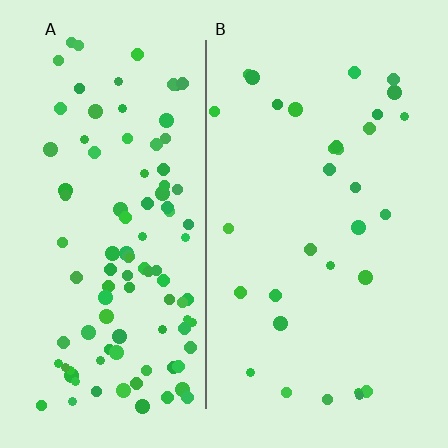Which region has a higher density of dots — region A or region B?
A (the left).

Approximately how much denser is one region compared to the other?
Approximately 3.2× — region A over region B.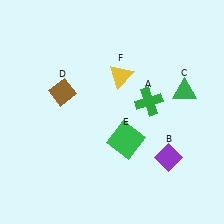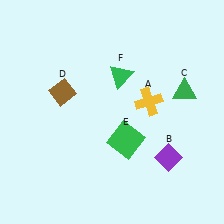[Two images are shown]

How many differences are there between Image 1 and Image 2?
There are 2 differences between the two images.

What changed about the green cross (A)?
In Image 1, A is green. In Image 2, it changed to yellow.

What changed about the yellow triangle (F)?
In Image 1, F is yellow. In Image 2, it changed to green.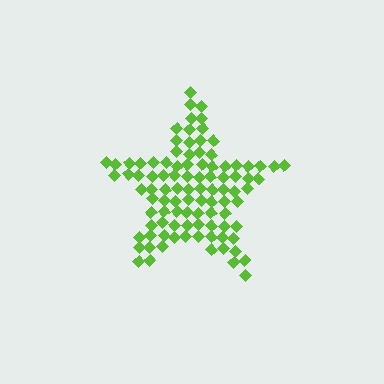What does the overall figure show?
The overall figure shows a star.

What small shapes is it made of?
It is made of small diamonds.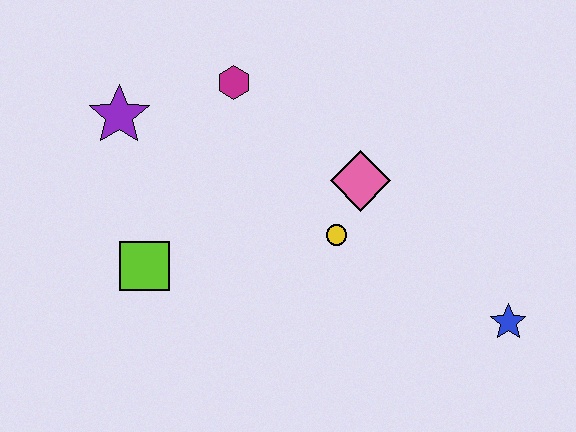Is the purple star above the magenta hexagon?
No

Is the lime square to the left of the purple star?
No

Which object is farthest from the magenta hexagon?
The blue star is farthest from the magenta hexagon.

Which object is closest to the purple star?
The magenta hexagon is closest to the purple star.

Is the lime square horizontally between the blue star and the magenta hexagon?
No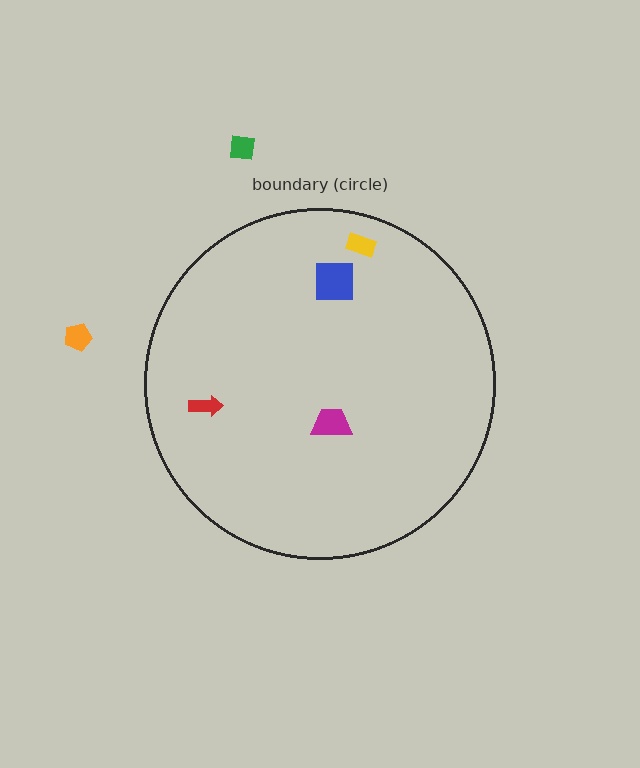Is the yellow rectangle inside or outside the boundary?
Inside.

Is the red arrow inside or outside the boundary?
Inside.